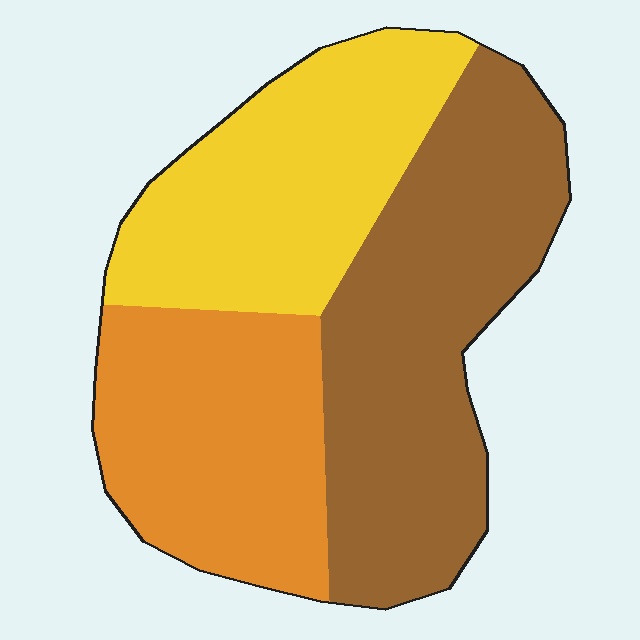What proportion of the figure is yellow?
Yellow covers roughly 30% of the figure.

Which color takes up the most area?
Brown, at roughly 40%.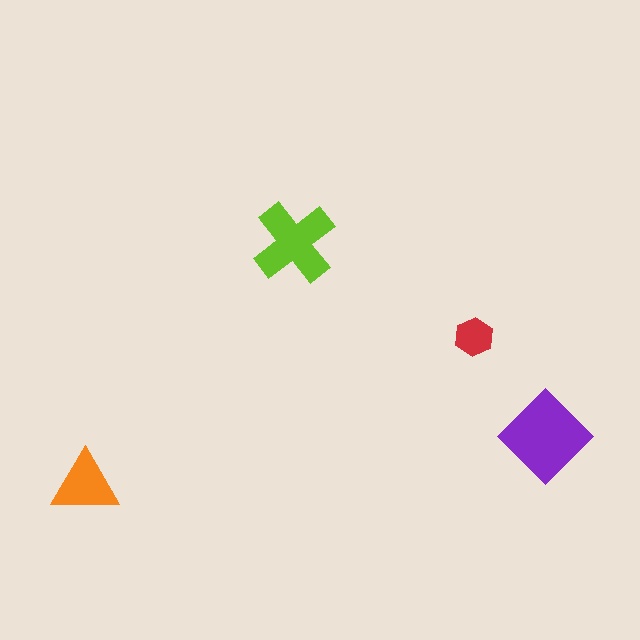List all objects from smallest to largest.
The red hexagon, the orange triangle, the lime cross, the purple diamond.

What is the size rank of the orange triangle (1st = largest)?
3rd.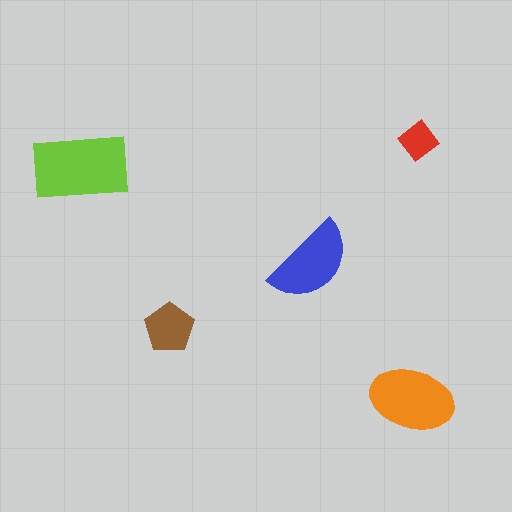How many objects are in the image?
There are 5 objects in the image.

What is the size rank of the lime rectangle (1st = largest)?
1st.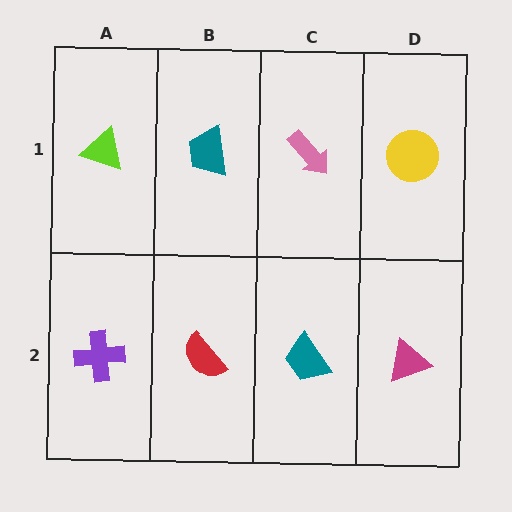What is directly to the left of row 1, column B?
A lime triangle.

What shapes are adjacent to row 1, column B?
A red semicircle (row 2, column B), a lime triangle (row 1, column A), a pink arrow (row 1, column C).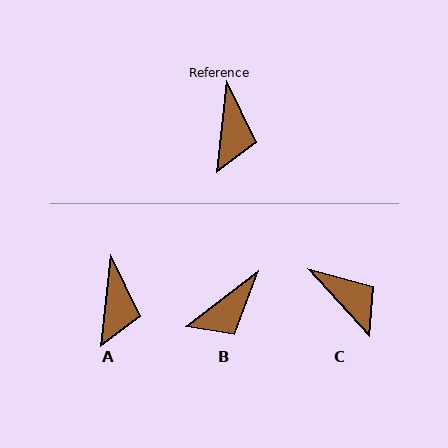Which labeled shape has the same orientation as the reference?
A.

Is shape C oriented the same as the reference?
No, it is off by about 49 degrees.